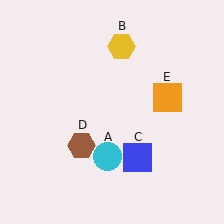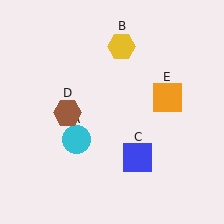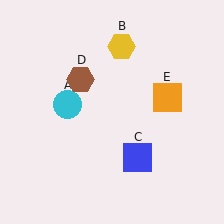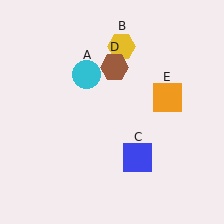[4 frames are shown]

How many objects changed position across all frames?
2 objects changed position: cyan circle (object A), brown hexagon (object D).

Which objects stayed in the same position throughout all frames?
Yellow hexagon (object B) and blue square (object C) and orange square (object E) remained stationary.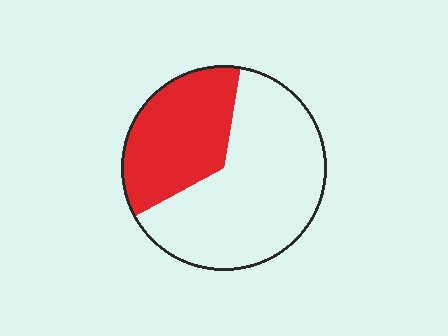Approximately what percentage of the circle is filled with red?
Approximately 35%.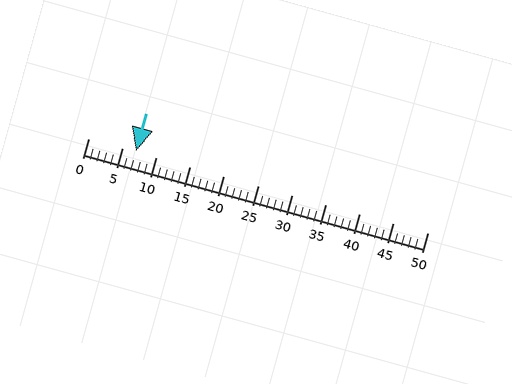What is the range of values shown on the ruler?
The ruler shows values from 0 to 50.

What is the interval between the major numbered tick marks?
The major tick marks are spaced 5 units apart.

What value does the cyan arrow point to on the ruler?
The cyan arrow points to approximately 7.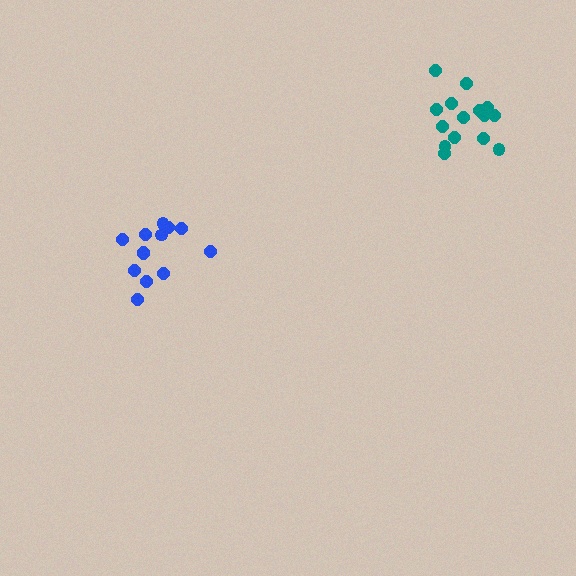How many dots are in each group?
Group 1: 13 dots, Group 2: 15 dots (28 total).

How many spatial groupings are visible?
There are 2 spatial groupings.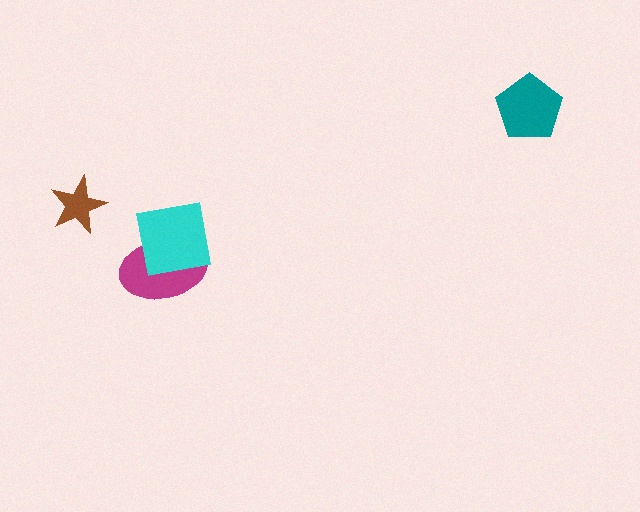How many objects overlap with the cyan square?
1 object overlaps with the cyan square.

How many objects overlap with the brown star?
0 objects overlap with the brown star.